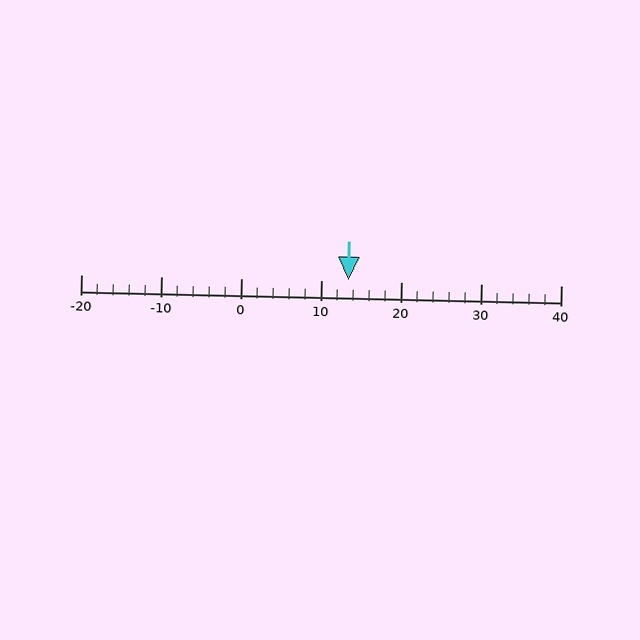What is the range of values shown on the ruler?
The ruler shows values from -20 to 40.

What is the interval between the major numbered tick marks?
The major tick marks are spaced 10 units apart.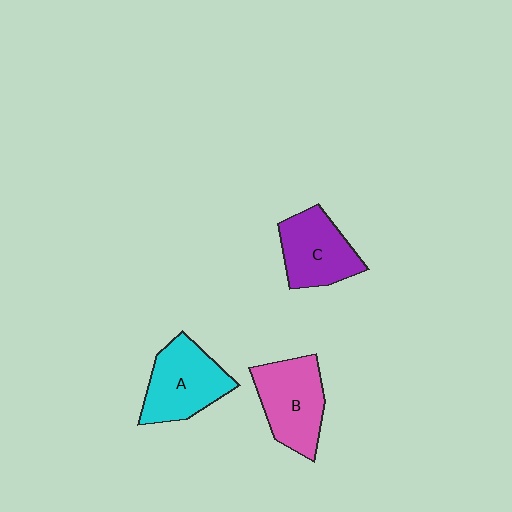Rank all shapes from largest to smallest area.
From largest to smallest: B (pink), A (cyan), C (purple).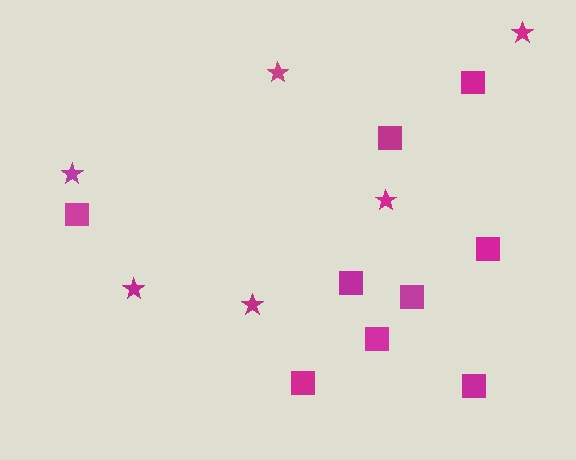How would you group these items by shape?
There are 2 groups: one group of stars (6) and one group of squares (9).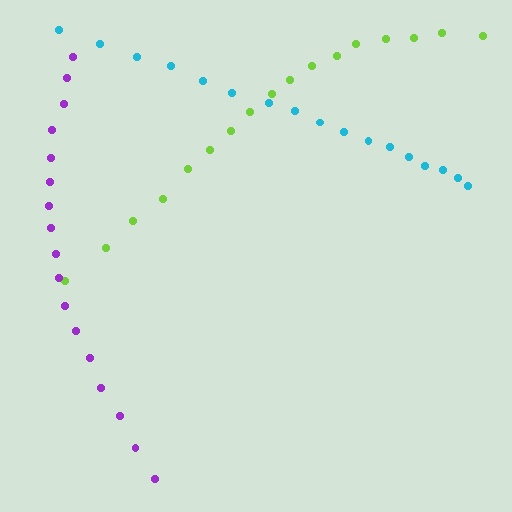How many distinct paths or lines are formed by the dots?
There are 3 distinct paths.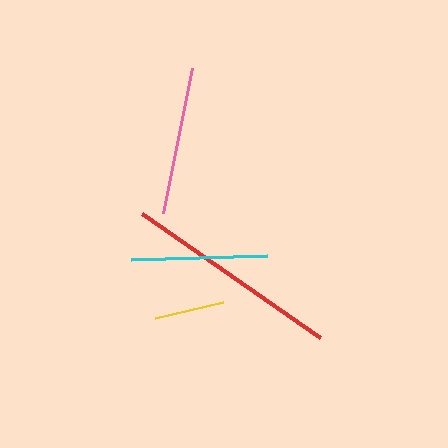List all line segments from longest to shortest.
From longest to shortest: red, pink, cyan, yellow.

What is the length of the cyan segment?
The cyan segment is approximately 136 pixels long.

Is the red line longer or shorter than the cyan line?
The red line is longer than the cyan line.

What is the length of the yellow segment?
The yellow segment is approximately 70 pixels long.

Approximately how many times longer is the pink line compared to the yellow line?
The pink line is approximately 2.1 times the length of the yellow line.